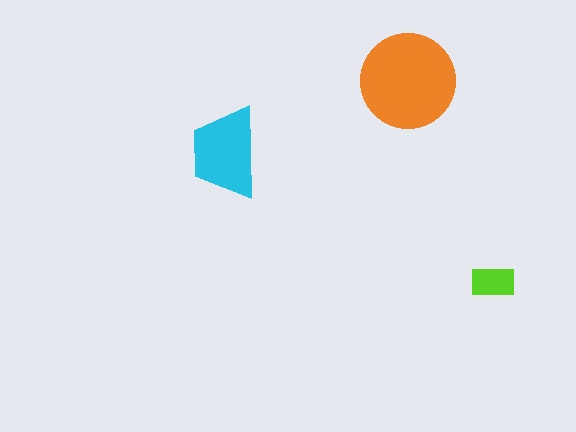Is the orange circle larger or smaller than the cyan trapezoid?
Larger.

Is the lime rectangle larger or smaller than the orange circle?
Smaller.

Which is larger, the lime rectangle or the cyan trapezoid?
The cyan trapezoid.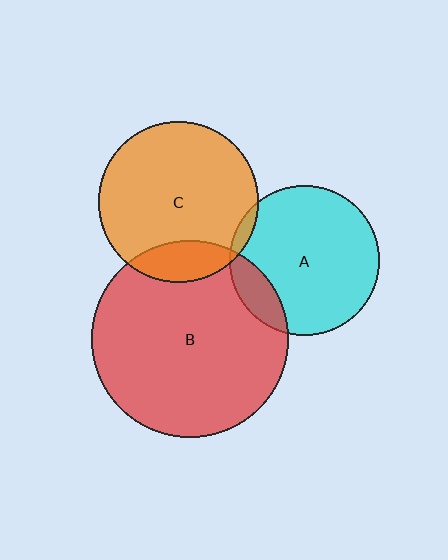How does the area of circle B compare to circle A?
Approximately 1.7 times.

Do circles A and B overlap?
Yes.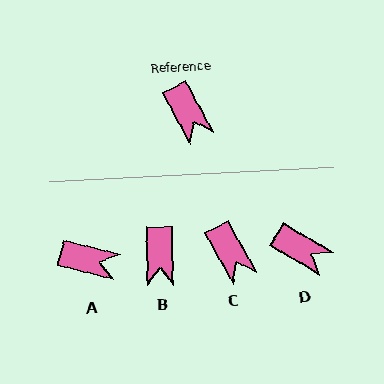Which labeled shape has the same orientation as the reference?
C.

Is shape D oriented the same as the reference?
No, it is off by about 31 degrees.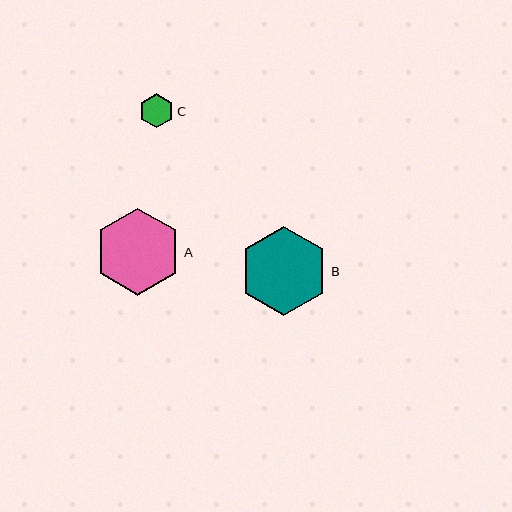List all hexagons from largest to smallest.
From largest to smallest: B, A, C.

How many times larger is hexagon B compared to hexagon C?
Hexagon B is approximately 2.6 times the size of hexagon C.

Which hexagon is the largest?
Hexagon B is the largest with a size of approximately 89 pixels.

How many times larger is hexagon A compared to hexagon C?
Hexagon A is approximately 2.5 times the size of hexagon C.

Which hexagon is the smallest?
Hexagon C is the smallest with a size of approximately 34 pixels.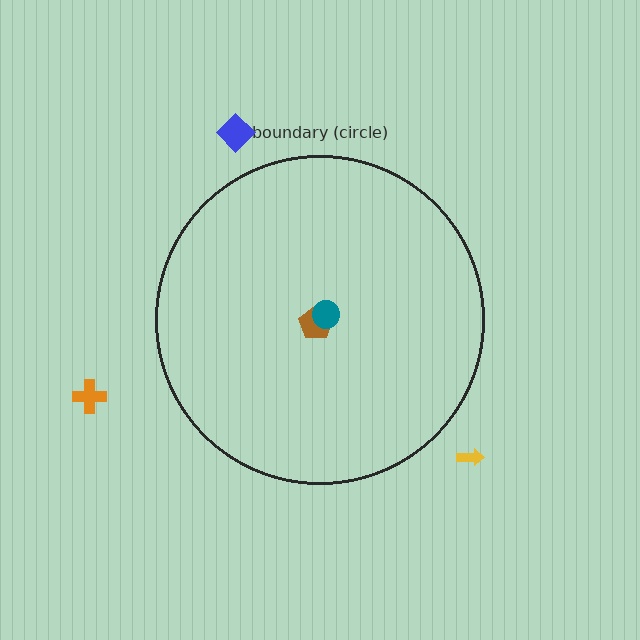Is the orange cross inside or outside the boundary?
Outside.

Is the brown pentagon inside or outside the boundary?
Inside.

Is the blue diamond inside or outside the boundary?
Outside.